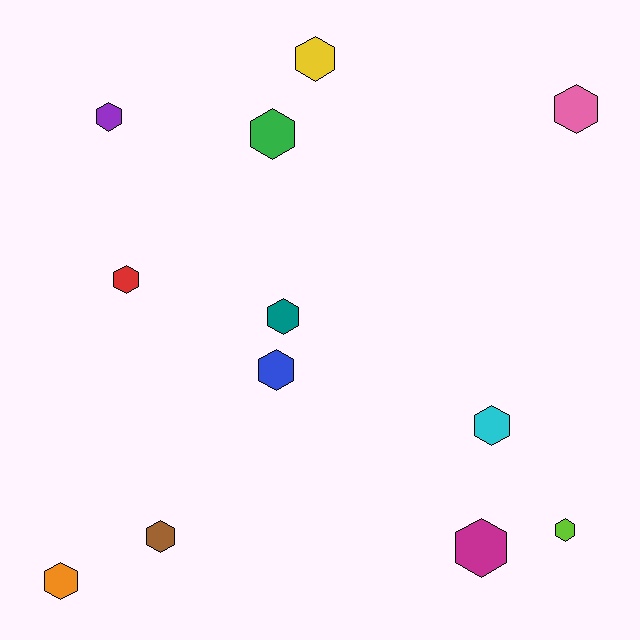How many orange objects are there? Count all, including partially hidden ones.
There is 1 orange object.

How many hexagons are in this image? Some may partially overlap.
There are 12 hexagons.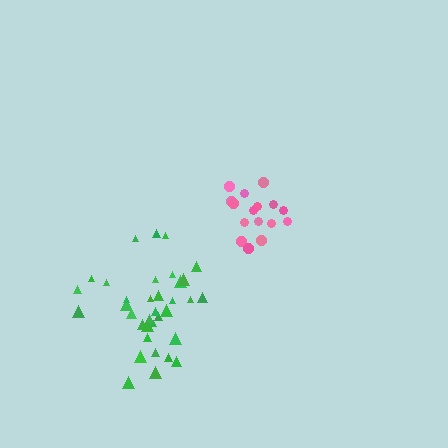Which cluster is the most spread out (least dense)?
Green.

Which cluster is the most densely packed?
Pink.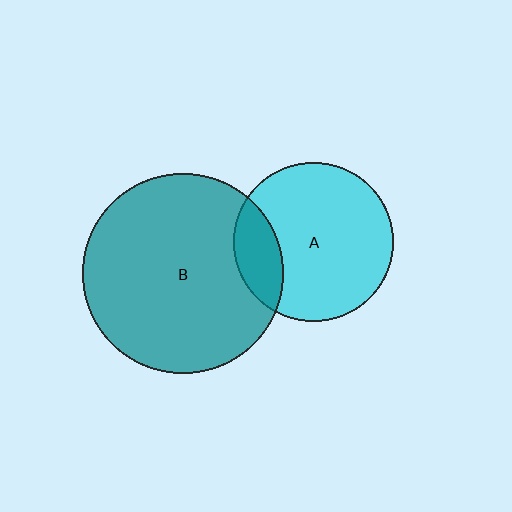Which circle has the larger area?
Circle B (teal).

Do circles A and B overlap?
Yes.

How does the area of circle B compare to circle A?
Approximately 1.6 times.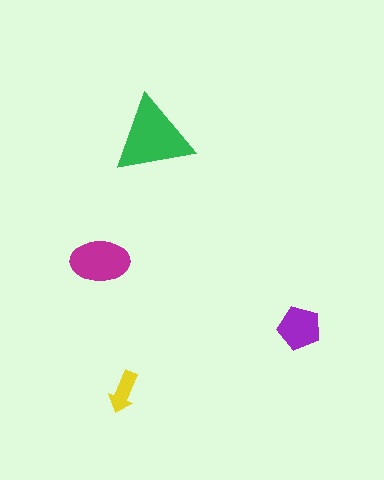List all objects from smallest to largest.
The yellow arrow, the purple pentagon, the magenta ellipse, the green triangle.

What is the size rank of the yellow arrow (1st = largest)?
4th.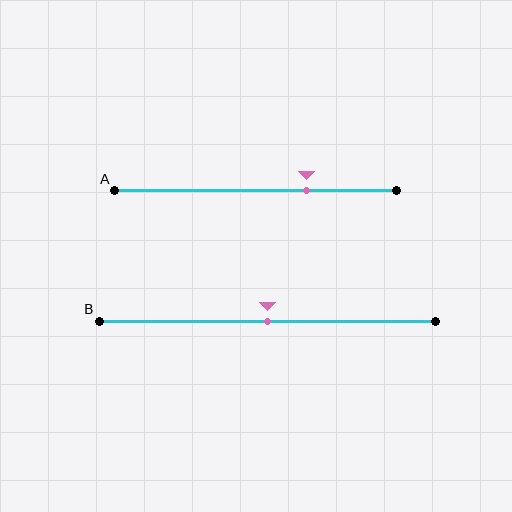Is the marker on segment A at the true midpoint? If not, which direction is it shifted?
No, the marker on segment A is shifted to the right by about 18% of the segment length.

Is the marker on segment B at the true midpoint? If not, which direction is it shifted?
Yes, the marker on segment B is at the true midpoint.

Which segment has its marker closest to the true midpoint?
Segment B has its marker closest to the true midpoint.